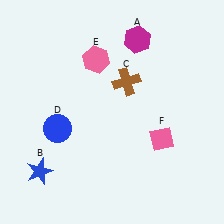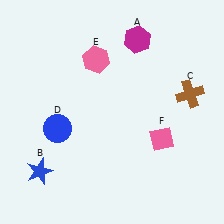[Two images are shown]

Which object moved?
The brown cross (C) moved right.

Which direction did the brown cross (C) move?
The brown cross (C) moved right.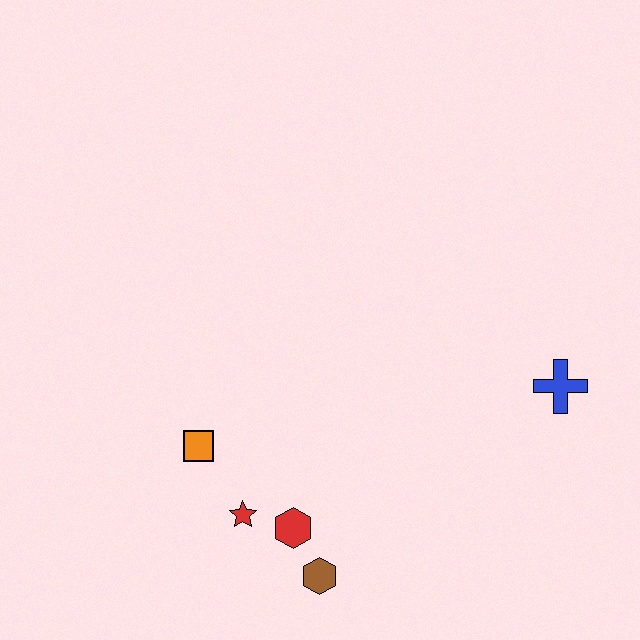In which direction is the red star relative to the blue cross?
The red star is to the left of the blue cross.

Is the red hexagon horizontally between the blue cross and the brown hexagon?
No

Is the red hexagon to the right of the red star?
Yes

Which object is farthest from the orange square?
The blue cross is farthest from the orange square.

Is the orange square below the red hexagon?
No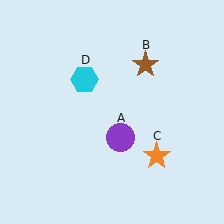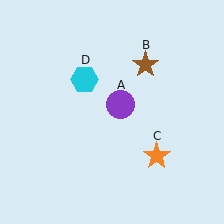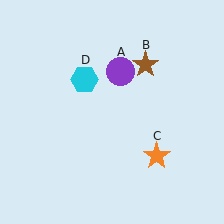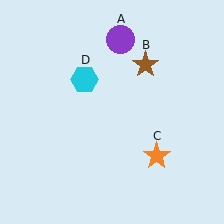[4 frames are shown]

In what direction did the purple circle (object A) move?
The purple circle (object A) moved up.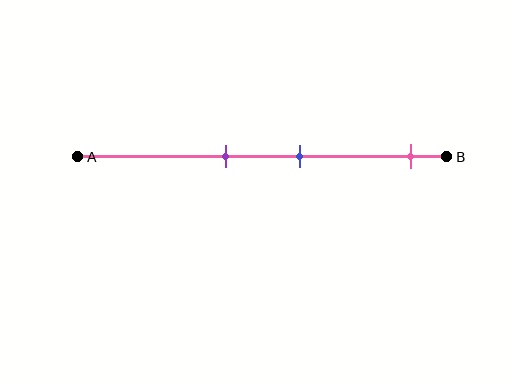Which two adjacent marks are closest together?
The purple and blue marks are the closest adjacent pair.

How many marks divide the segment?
There are 3 marks dividing the segment.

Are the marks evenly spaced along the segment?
No, the marks are not evenly spaced.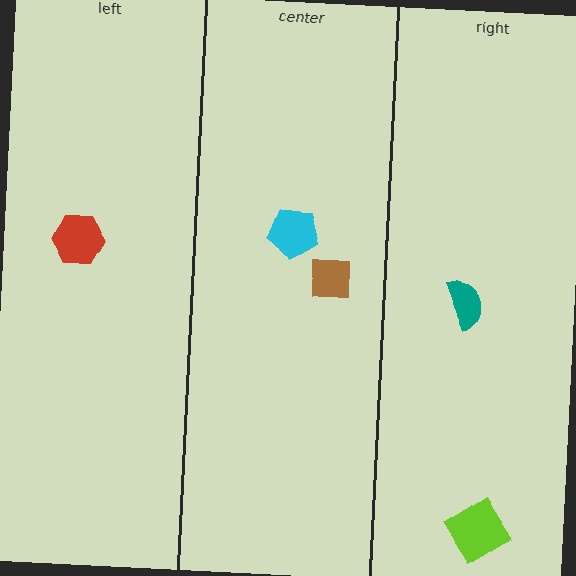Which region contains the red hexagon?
The left region.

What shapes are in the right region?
The lime diamond, the teal semicircle.